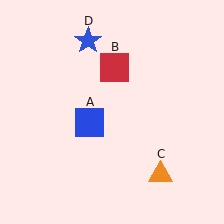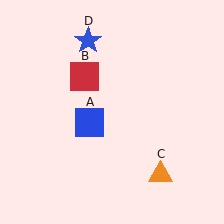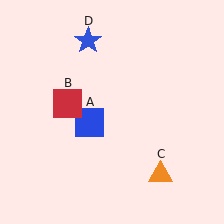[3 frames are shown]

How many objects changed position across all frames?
1 object changed position: red square (object B).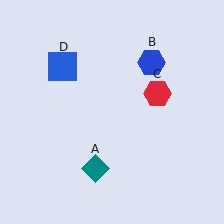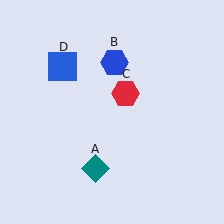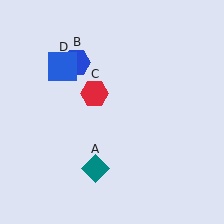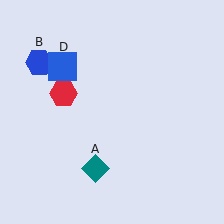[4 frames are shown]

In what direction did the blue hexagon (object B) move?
The blue hexagon (object B) moved left.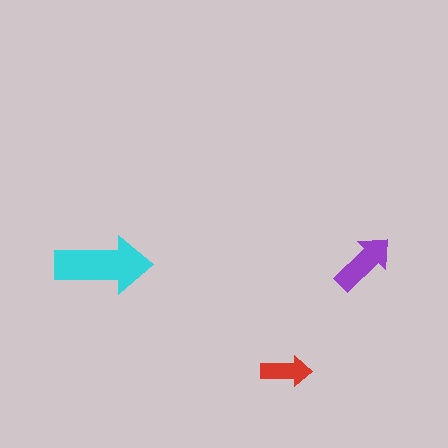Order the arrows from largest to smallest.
the cyan one, the purple one, the red one.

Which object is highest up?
The purple arrow is topmost.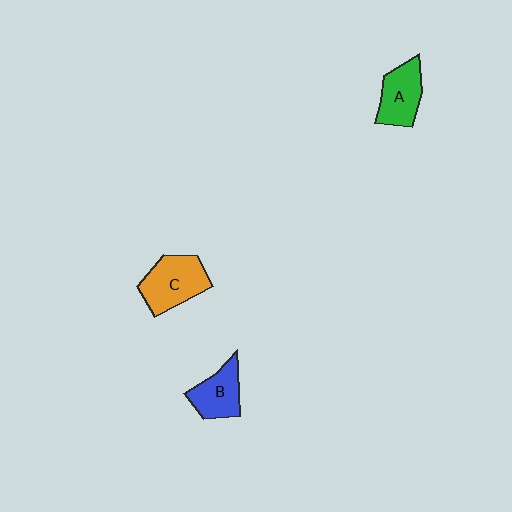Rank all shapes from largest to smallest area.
From largest to smallest: C (orange), A (green), B (blue).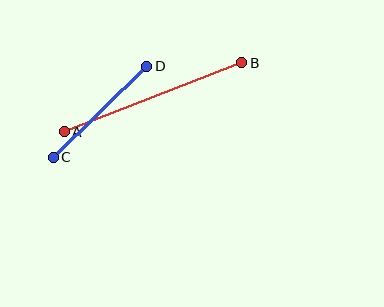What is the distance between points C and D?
The distance is approximately 131 pixels.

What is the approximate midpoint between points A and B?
The midpoint is at approximately (153, 97) pixels.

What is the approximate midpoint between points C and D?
The midpoint is at approximately (100, 112) pixels.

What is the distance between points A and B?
The distance is approximately 190 pixels.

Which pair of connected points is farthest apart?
Points A and B are farthest apart.